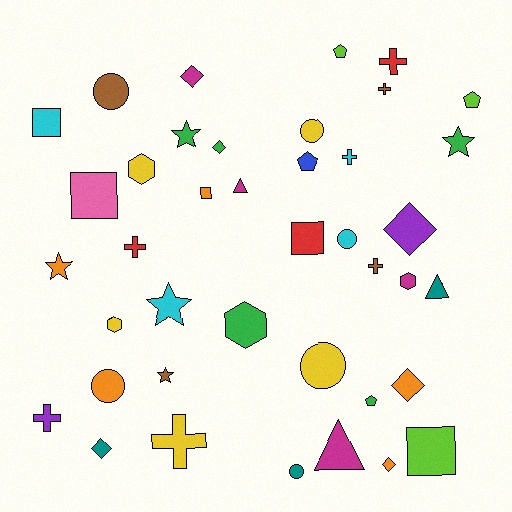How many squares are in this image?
There are 5 squares.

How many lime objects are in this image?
There are 3 lime objects.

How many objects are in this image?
There are 40 objects.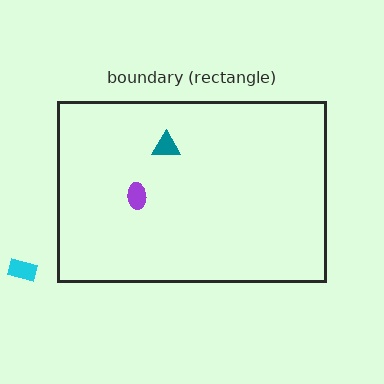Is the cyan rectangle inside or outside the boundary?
Outside.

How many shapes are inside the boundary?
2 inside, 1 outside.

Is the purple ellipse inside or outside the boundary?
Inside.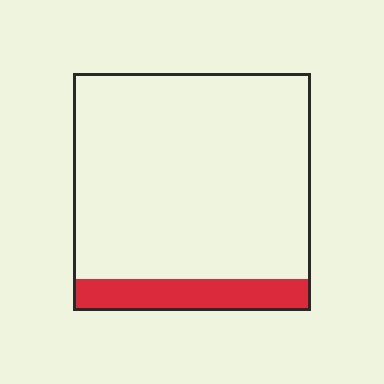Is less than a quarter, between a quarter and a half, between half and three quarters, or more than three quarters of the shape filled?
Less than a quarter.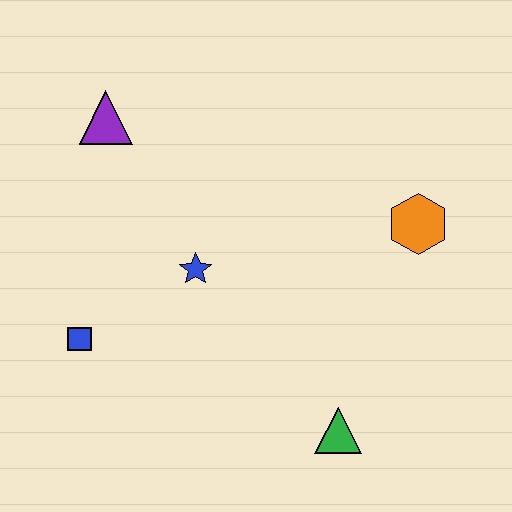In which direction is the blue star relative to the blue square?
The blue star is to the right of the blue square.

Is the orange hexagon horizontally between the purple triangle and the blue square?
No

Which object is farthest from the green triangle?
The purple triangle is farthest from the green triangle.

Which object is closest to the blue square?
The blue star is closest to the blue square.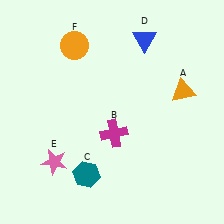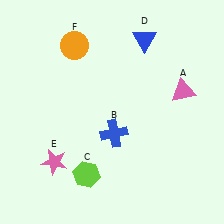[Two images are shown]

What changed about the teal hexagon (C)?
In Image 1, C is teal. In Image 2, it changed to lime.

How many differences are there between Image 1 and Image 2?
There are 3 differences between the two images.